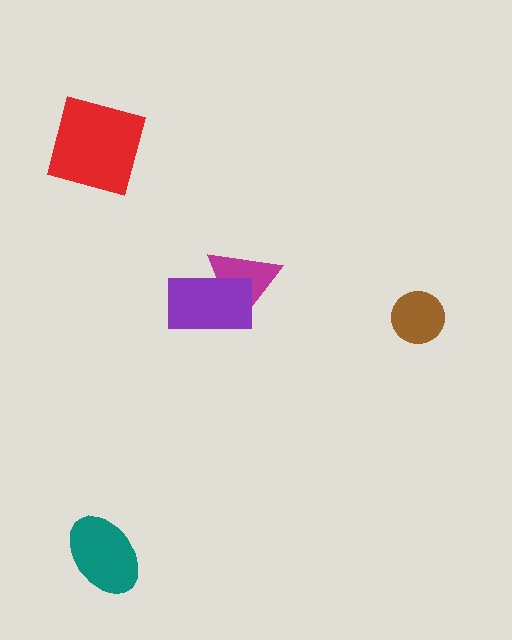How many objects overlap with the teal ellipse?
0 objects overlap with the teal ellipse.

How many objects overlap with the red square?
0 objects overlap with the red square.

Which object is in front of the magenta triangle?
The purple rectangle is in front of the magenta triangle.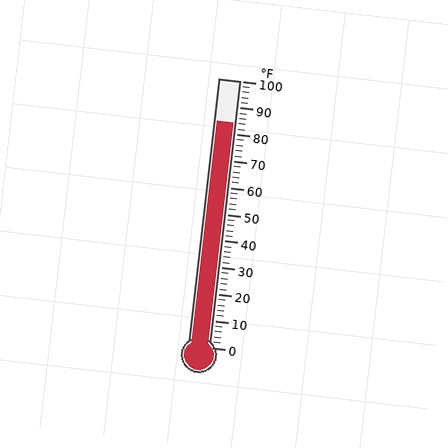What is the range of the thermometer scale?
The thermometer scale ranges from 0°F to 100°F.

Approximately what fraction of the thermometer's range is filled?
The thermometer is filled to approximately 85% of its range.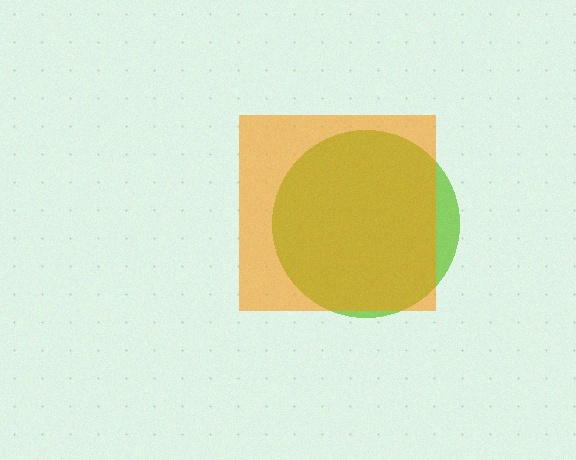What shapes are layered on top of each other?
The layered shapes are: a lime circle, an orange square.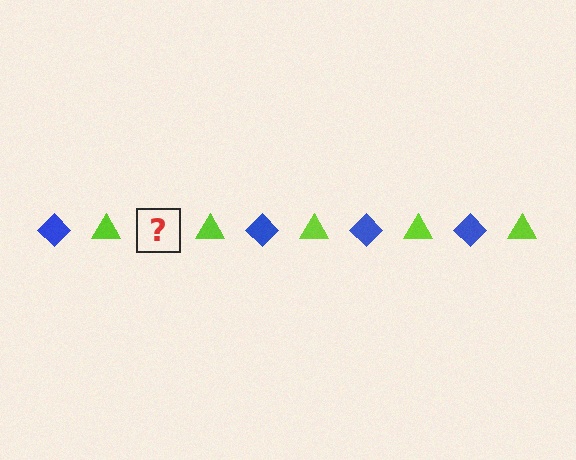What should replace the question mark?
The question mark should be replaced with a blue diamond.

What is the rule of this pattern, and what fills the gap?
The rule is that the pattern alternates between blue diamond and lime triangle. The gap should be filled with a blue diamond.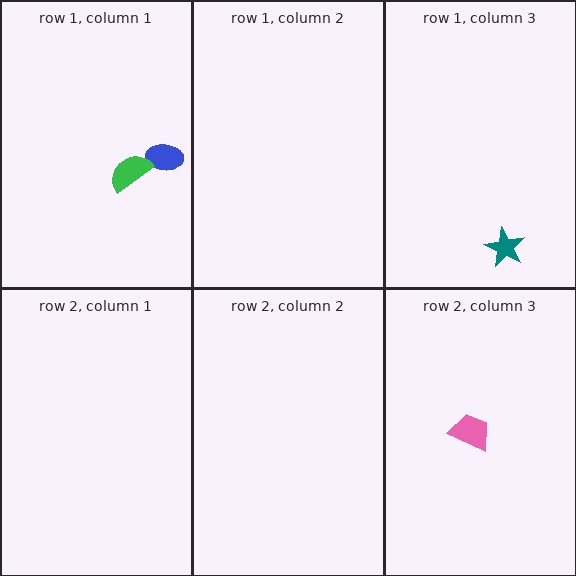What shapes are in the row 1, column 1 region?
The blue ellipse, the green semicircle.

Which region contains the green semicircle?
The row 1, column 1 region.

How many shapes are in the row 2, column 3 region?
1.